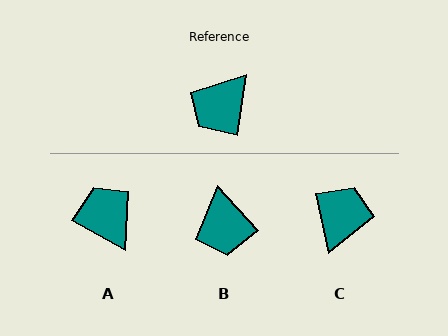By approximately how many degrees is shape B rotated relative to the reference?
Approximately 51 degrees counter-clockwise.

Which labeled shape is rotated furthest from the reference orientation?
C, about 159 degrees away.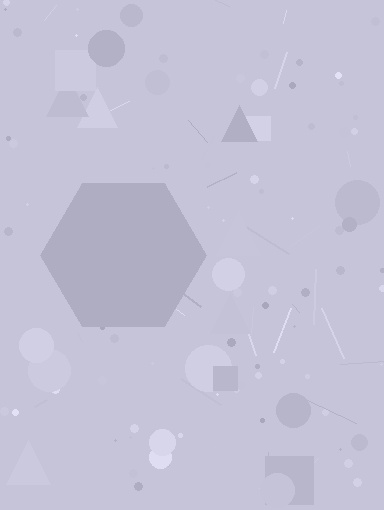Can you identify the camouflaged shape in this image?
The camouflaged shape is a hexagon.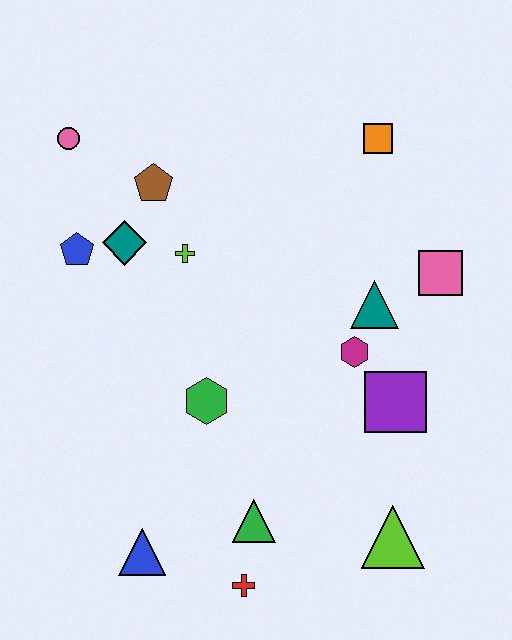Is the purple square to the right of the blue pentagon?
Yes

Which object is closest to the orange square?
The pink square is closest to the orange square.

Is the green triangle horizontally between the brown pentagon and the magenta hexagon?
Yes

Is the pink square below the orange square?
Yes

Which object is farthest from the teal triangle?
The pink circle is farthest from the teal triangle.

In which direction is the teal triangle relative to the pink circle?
The teal triangle is to the right of the pink circle.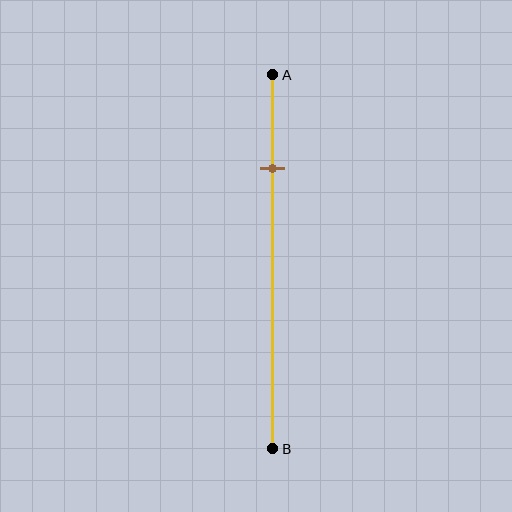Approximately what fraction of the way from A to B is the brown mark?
The brown mark is approximately 25% of the way from A to B.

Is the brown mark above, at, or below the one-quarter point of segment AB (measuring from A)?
The brown mark is approximately at the one-quarter point of segment AB.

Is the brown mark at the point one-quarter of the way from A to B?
Yes, the mark is approximately at the one-quarter point.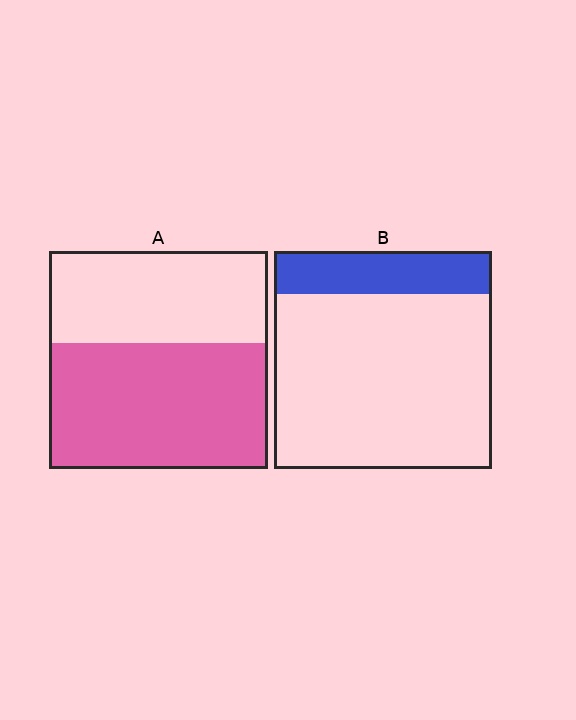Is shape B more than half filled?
No.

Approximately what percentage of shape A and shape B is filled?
A is approximately 60% and B is approximately 20%.